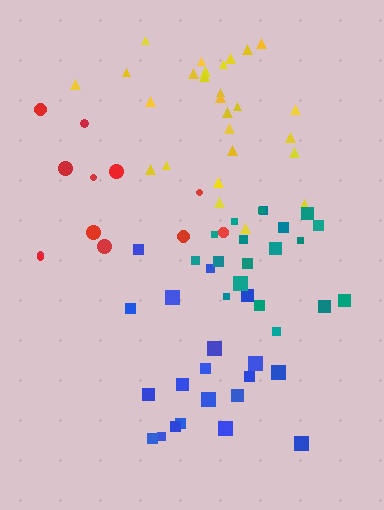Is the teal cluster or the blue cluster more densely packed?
Teal.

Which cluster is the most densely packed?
Teal.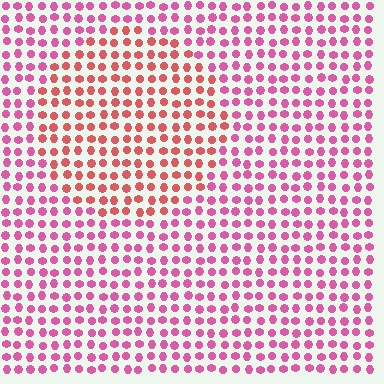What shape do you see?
I see a circle.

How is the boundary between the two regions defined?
The boundary is defined purely by a slight shift in hue (about 33 degrees). Spacing, size, and orientation are identical on both sides.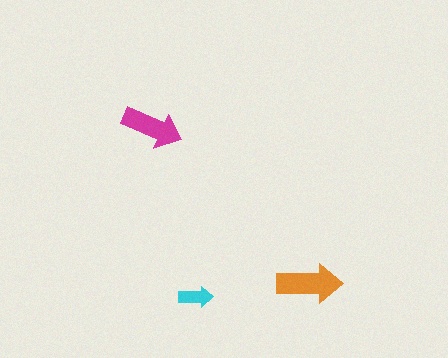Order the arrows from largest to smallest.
the orange one, the magenta one, the cyan one.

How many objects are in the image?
There are 3 objects in the image.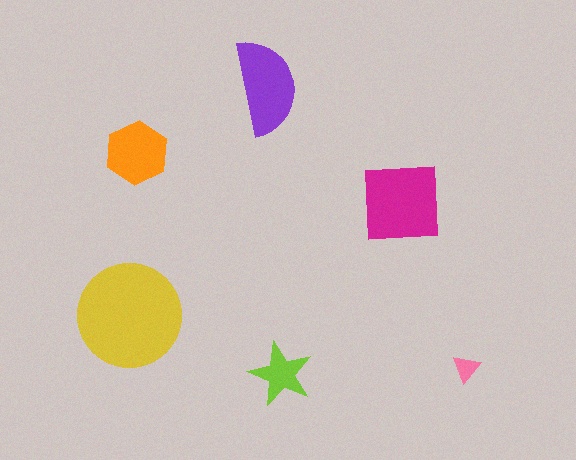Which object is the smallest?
The pink triangle.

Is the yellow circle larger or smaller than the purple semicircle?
Larger.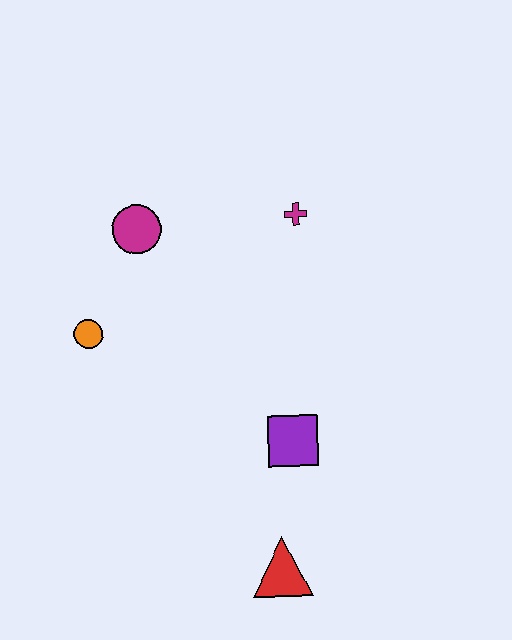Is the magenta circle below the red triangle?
No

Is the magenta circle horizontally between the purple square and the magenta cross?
No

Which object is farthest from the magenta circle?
The red triangle is farthest from the magenta circle.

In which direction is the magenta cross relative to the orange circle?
The magenta cross is to the right of the orange circle.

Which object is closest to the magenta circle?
The orange circle is closest to the magenta circle.